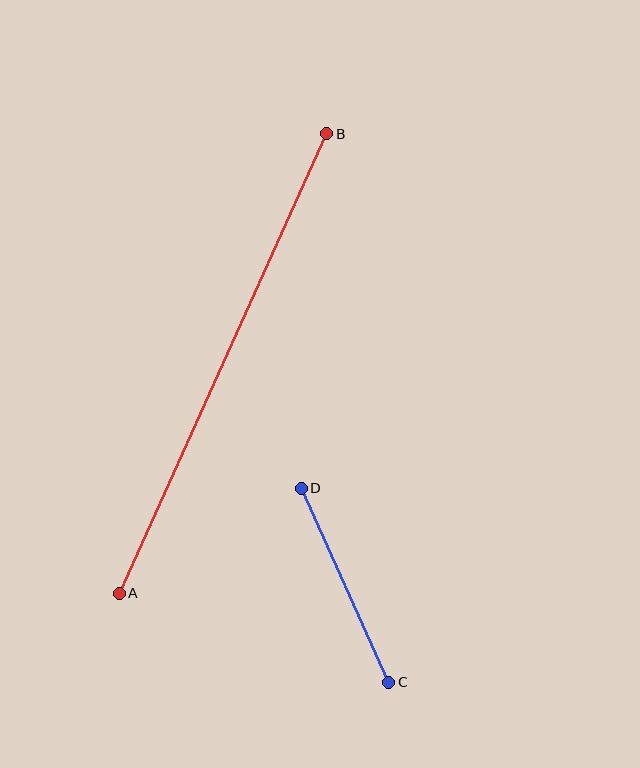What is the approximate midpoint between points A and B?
The midpoint is at approximately (223, 363) pixels.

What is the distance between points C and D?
The distance is approximately 213 pixels.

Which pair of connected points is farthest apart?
Points A and B are farthest apart.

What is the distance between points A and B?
The distance is approximately 504 pixels.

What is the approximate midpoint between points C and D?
The midpoint is at approximately (345, 585) pixels.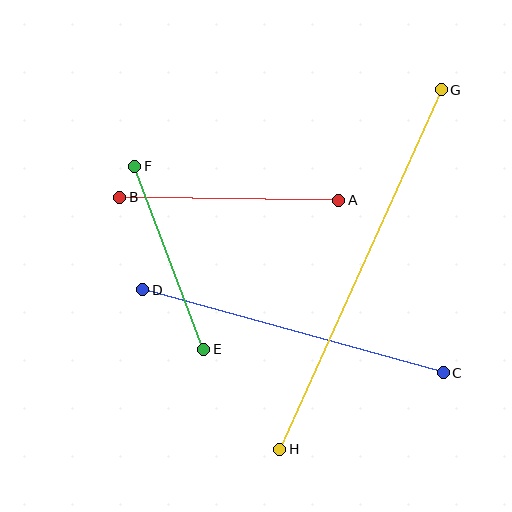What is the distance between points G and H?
The distance is approximately 394 pixels.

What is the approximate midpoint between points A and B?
The midpoint is at approximately (229, 199) pixels.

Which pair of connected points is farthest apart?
Points G and H are farthest apart.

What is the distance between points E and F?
The distance is approximately 196 pixels.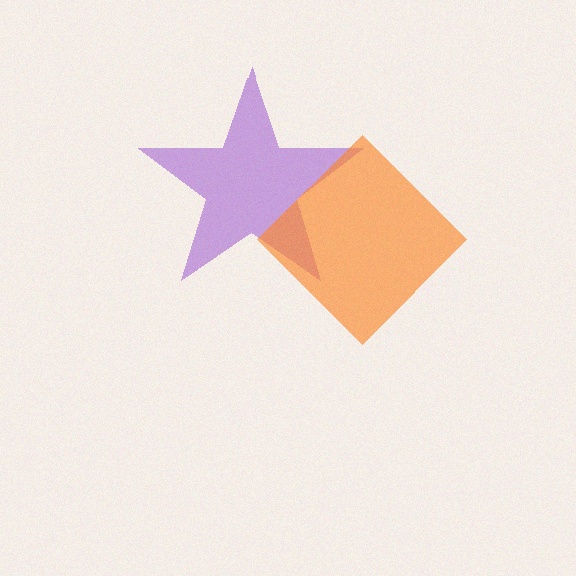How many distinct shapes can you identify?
There are 2 distinct shapes: a purple star, an orange diamond.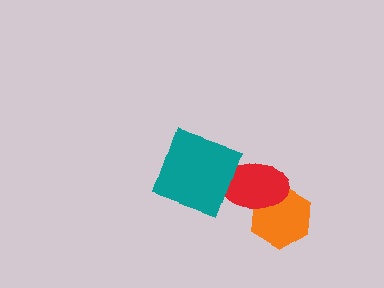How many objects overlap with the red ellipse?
2 objects overlap with the red ellipse.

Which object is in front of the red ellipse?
The teal square is in front of the red ellipse.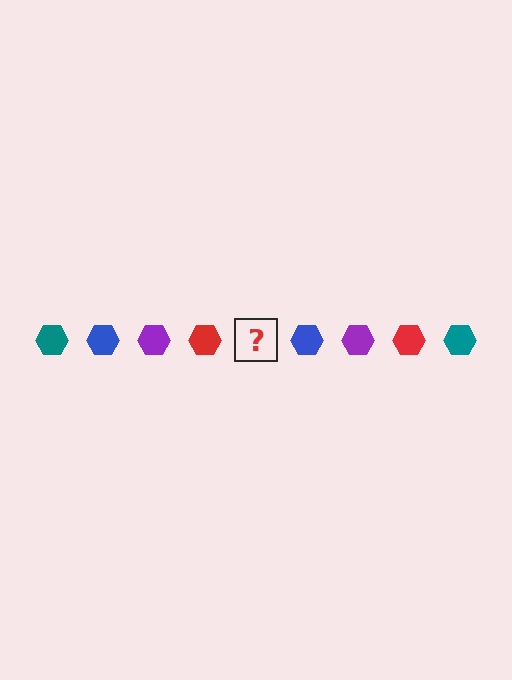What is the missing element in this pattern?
The missing element is a teal hexagon.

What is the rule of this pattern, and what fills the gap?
The rule is that the pattern cycles through teal, blue, purple, red hexagons. The gap should be filled with a teal hexagon.